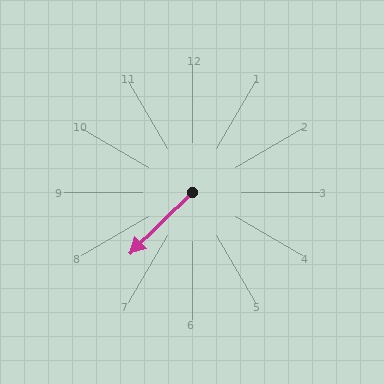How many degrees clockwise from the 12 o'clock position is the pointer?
Approximately 226 degrees.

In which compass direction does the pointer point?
Southwest.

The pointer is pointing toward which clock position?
Roughly 8 o'clock.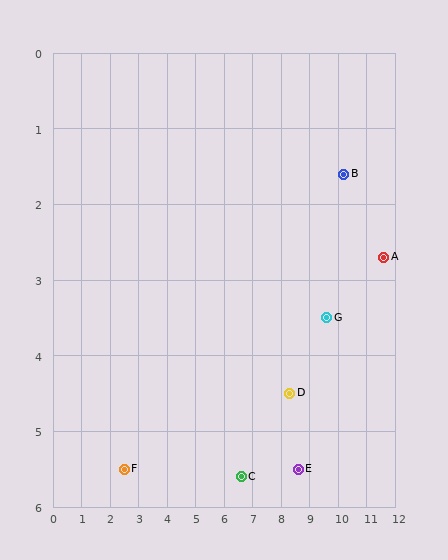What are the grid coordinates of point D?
Point D is at approximately (8.3, 4.5).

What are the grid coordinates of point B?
Point B is at approximately (10.2, 1.6).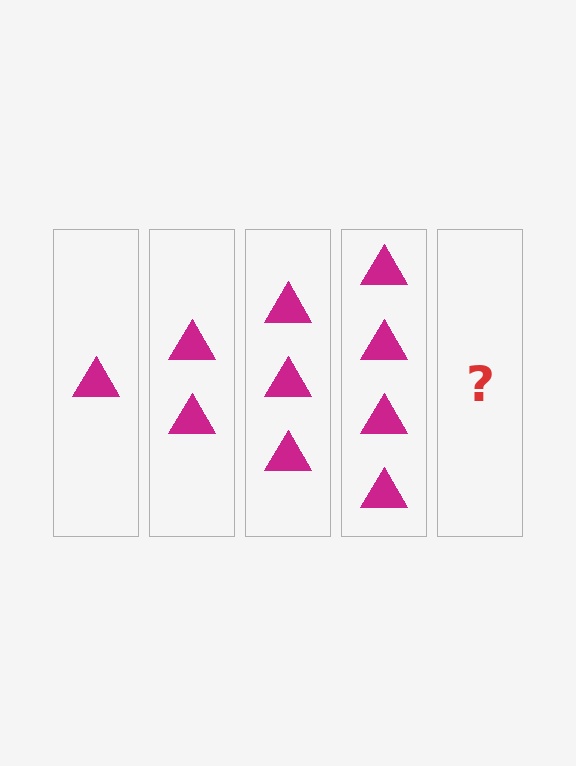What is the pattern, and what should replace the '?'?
The pattern is that each step adds one more triangle. The '?' should be 5 triangles.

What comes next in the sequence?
The next element should be 5 triangles.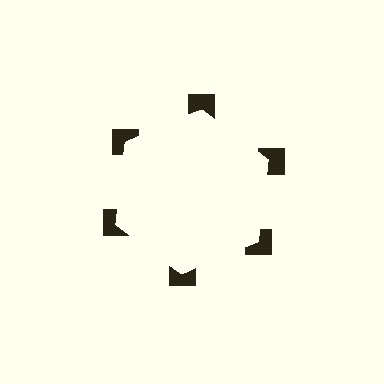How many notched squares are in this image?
There are 6 — one at each vertex of the illusory hexagon.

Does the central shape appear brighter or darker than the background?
It typically appears slightly brighter than the background, even though no actual brightness change is drawn.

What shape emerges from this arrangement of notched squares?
An illusory hexagon — its edges are inferred from the aligned wedge cuts in the notched squares, not physically drawn.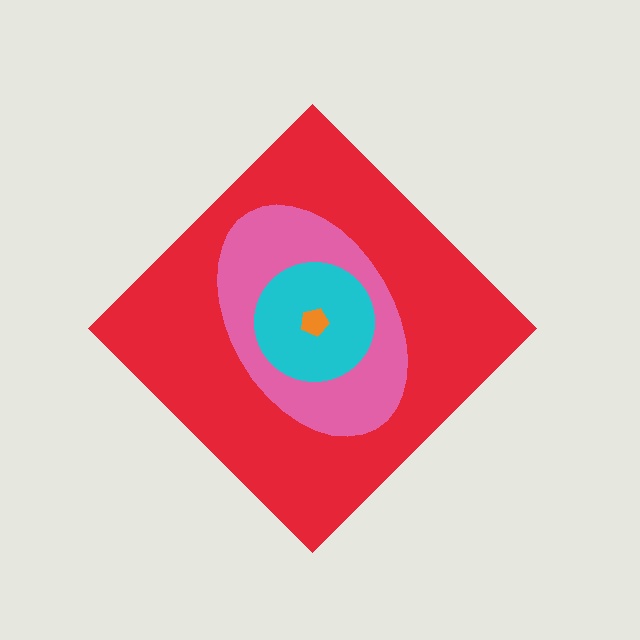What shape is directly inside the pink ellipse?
The cyan circle.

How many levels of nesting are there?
4.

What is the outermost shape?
The red diamond.